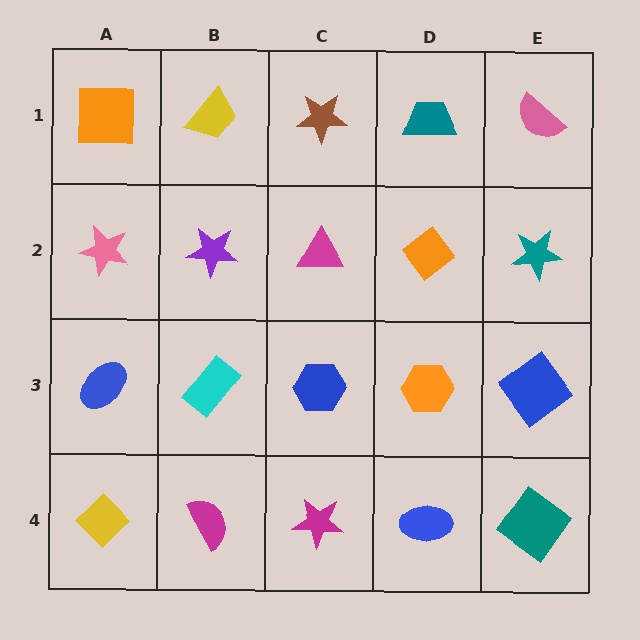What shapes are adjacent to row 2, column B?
A yellow trapezoid (row 1, column B), a cyan rectangle (row 3, column B), a pink star (row 2, column A), a magenta triangle (row 2, column C).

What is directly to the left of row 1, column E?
A teal trapezoid.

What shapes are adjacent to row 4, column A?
A blue ellipse (row 3, column A), a magenta semicircle (row 4, column B).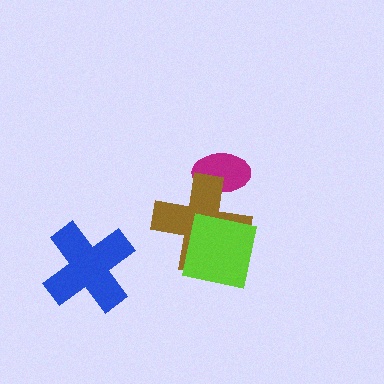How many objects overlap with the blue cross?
0 objects overlap with the blue cross.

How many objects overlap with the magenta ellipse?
1 object overlaps with the magenta ellipse.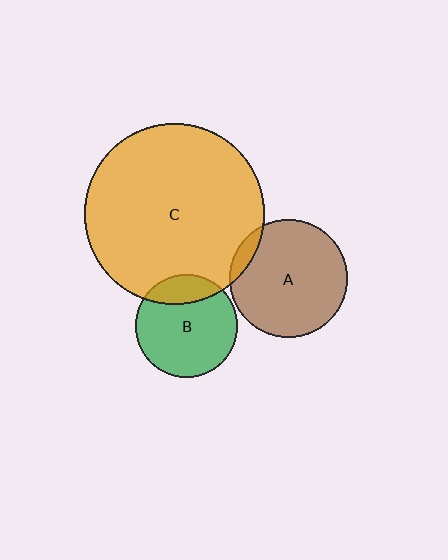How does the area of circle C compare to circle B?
Approximately 3.1 times.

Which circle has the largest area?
Circle C (orange).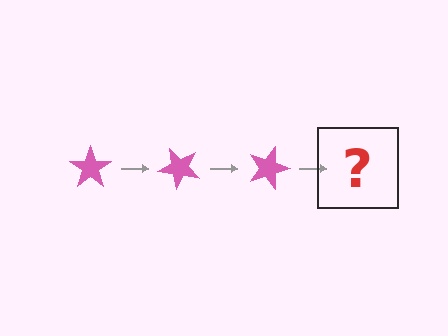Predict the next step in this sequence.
The next step is a pink star rotated 135 degrees.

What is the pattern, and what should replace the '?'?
The pattern is that the star rotates 45 degrees each step. The '?' should be a pink star rotated 135 degrees.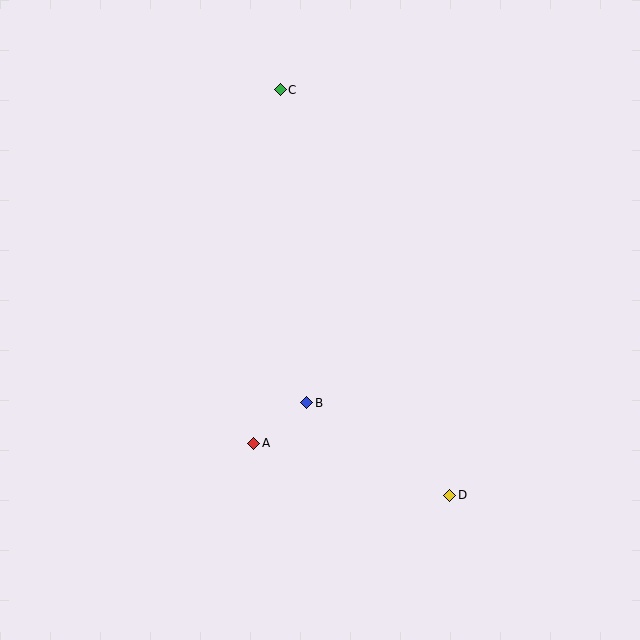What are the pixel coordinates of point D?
Point D is at (450, 495).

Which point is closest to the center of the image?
Point B at (307, 403) is closest to the center.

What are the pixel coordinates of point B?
Point B is at (307, 403).